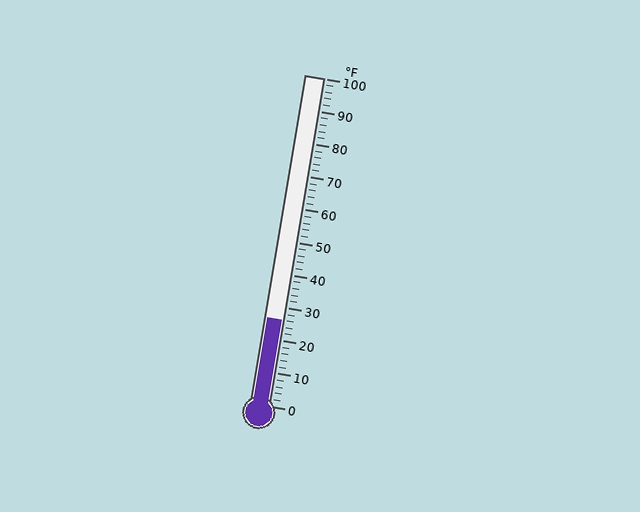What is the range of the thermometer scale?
The thermometer scale ranges from 0°F to 100°F.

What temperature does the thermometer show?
The thermometer shows approximately 26°F.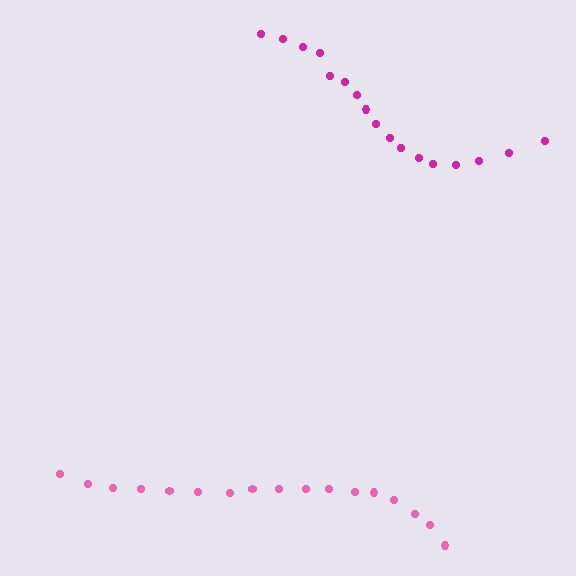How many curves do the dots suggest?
There are 2 distinct paths.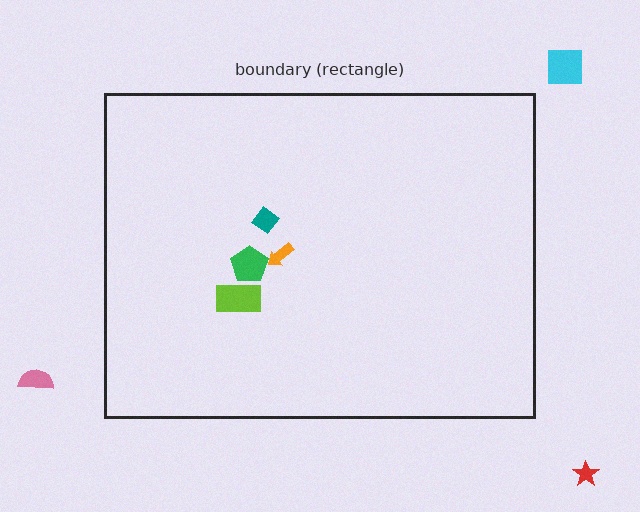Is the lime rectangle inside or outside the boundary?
Inside.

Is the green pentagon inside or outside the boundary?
Inside.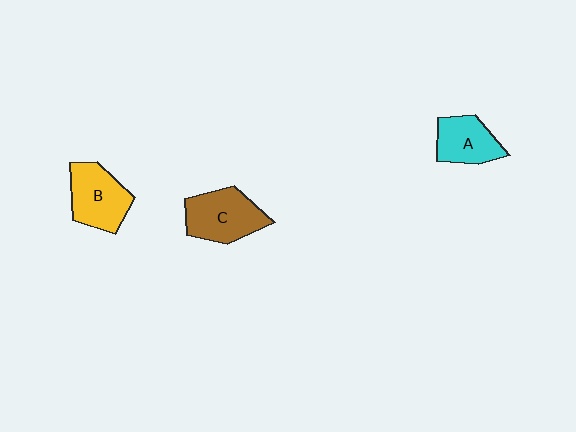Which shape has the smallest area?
Shape A (cyan).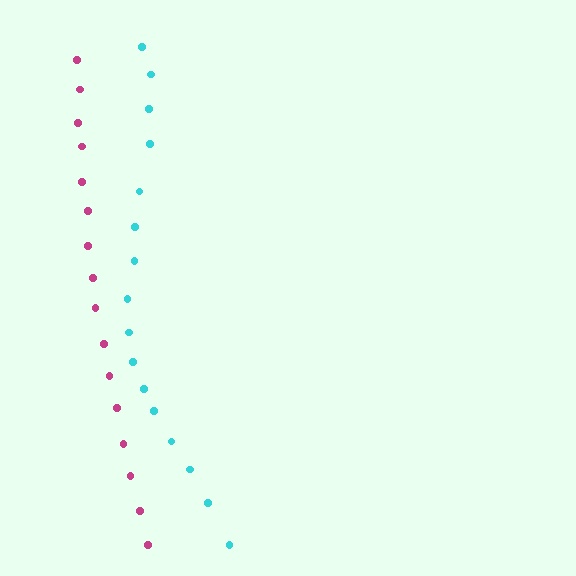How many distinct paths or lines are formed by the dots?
There are 2 distinct paths.